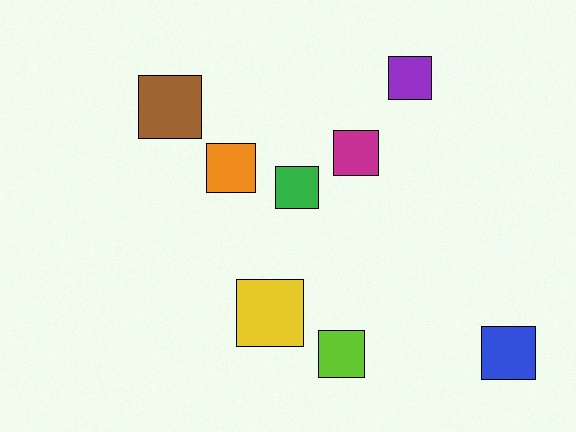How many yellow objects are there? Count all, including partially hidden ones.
There is 1 yellow object.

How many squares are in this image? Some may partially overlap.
There are 8 squares.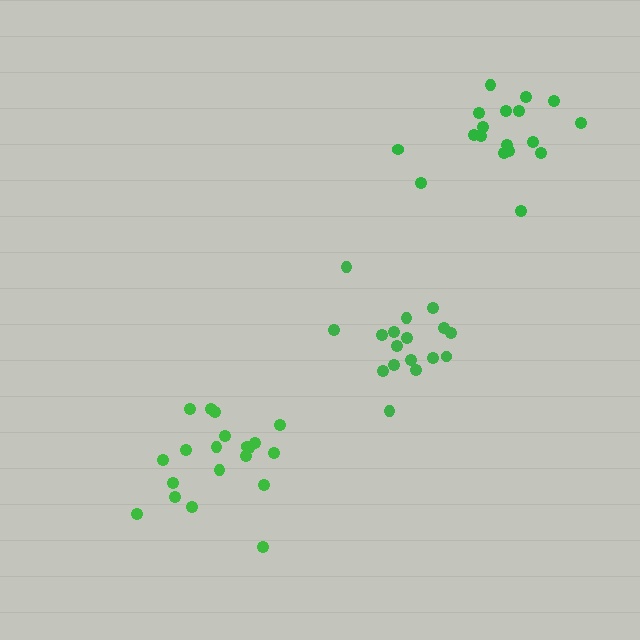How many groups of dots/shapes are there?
There are 3 groups.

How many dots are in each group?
Group 1: 20 dots, Group 2: 18 dots, Group 3: 17 dots (55 total).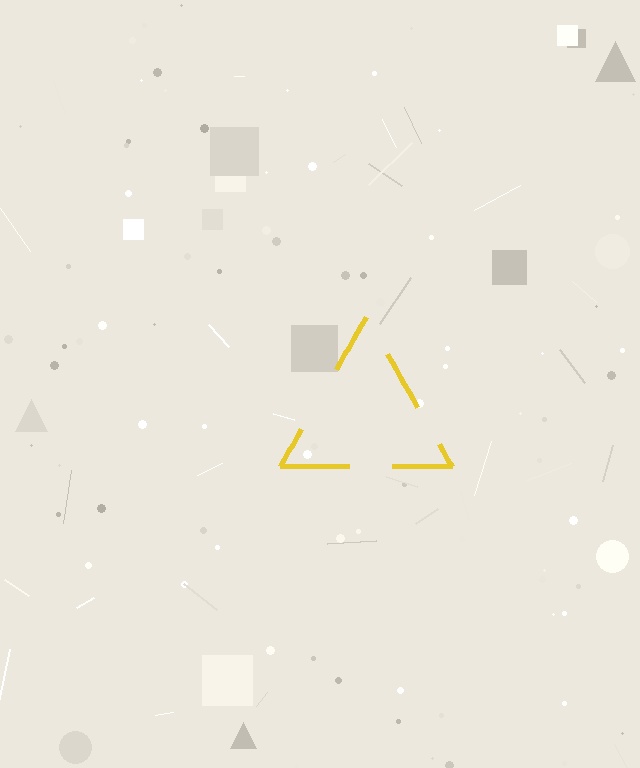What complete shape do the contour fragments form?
The contour fragments form a triangle.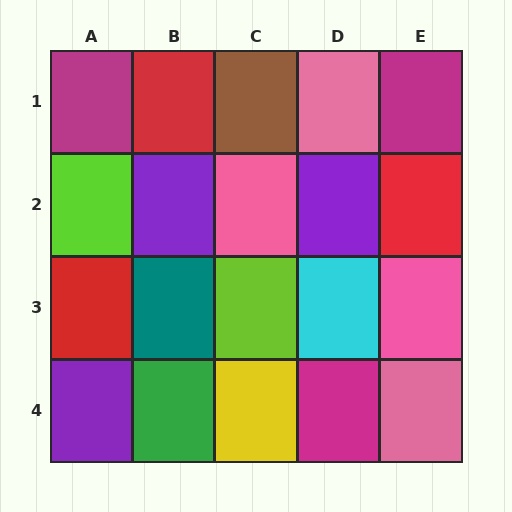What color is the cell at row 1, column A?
Magenta.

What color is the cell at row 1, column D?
Pink.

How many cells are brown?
1 cell is brown.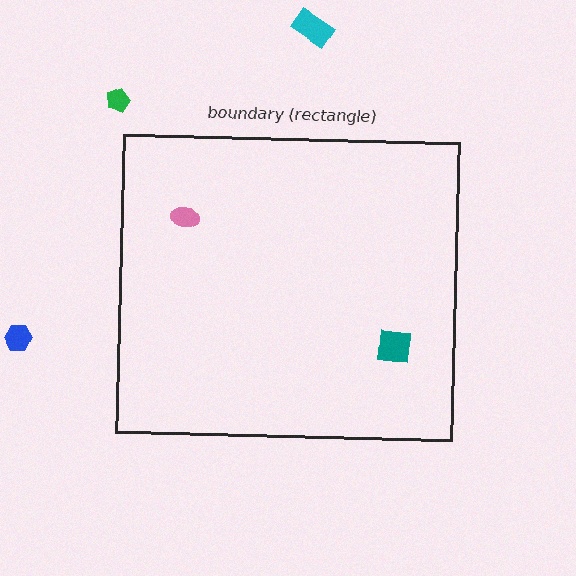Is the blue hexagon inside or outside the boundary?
Outside.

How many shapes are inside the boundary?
2 inside, 3 outside.